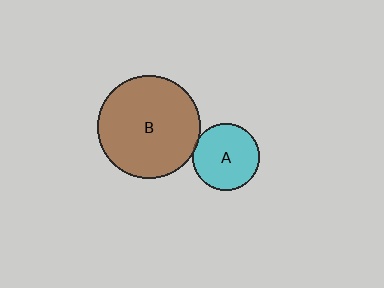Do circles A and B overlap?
Yes.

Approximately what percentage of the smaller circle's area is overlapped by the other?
Approximately 5%.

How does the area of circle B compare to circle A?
Approximately 2.4 times.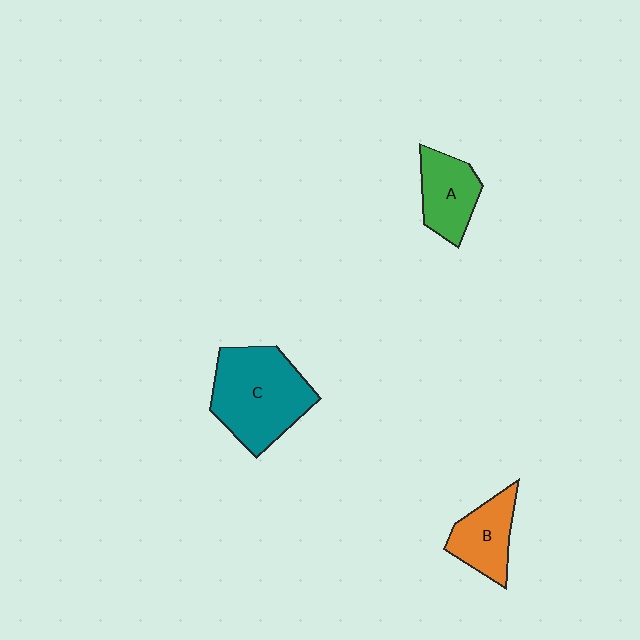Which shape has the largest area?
Shape C (teal).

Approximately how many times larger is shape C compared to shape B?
Approximately 1.9 times.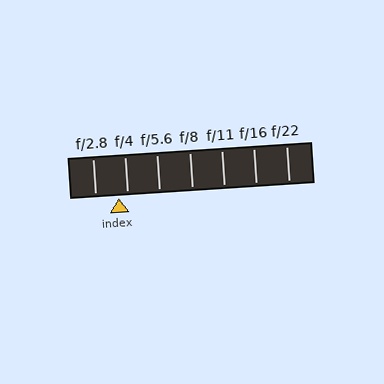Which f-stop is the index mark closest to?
The index mark is closest to f/4.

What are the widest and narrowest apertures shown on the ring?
The widest aperture shown is f/2.8 and the narrowest is f/22.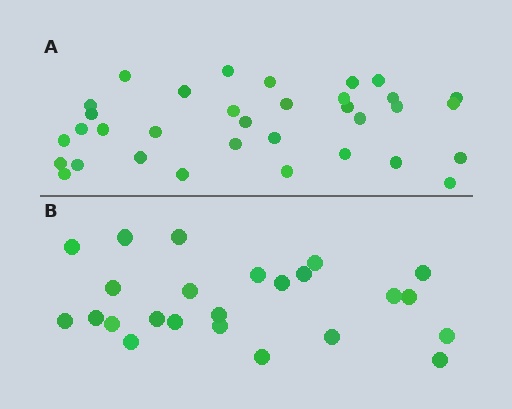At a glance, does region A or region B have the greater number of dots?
Region A (the top region) has more dots.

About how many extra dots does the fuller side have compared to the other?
Region A has roughly 10 or so more dots than region B.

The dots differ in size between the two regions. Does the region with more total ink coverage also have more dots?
No. Region B has more total ink coverage because its dots are larger, but region A actually contains more individual dots. Total area can be misleading — the number of items is what matters here.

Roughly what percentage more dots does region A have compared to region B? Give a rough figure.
About 40% more.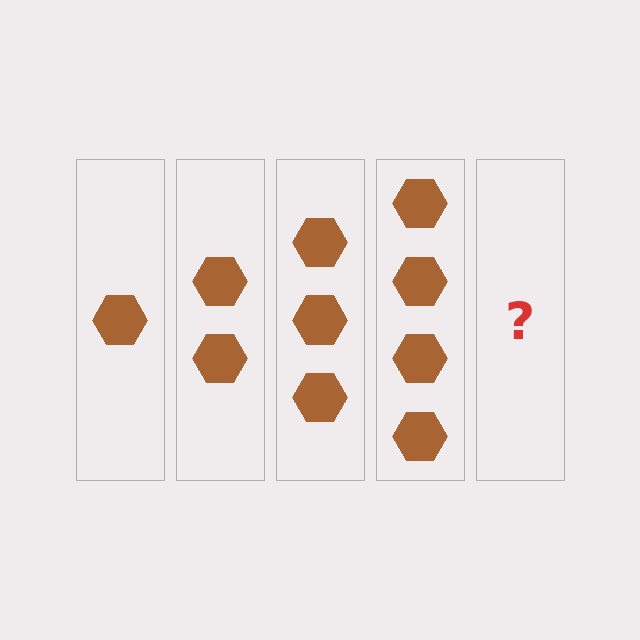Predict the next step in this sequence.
The next step is 5 hexagons.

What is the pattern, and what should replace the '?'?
The pattern is that each step adds one more hexagon. The '?' should be 5 hexagons.